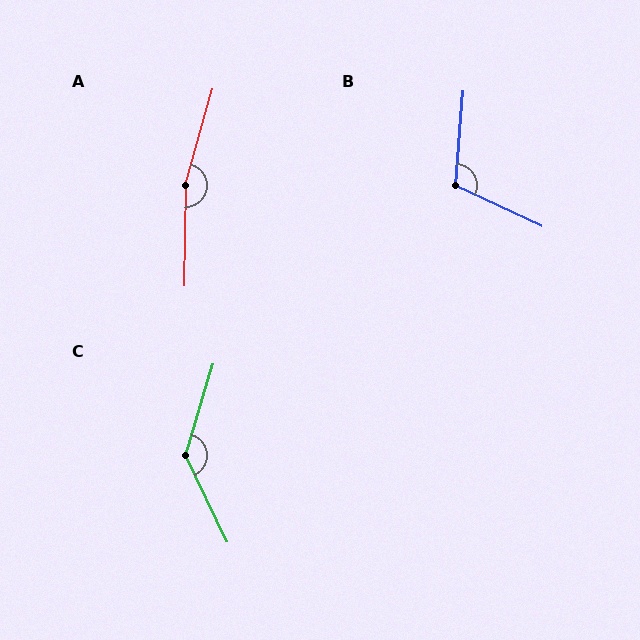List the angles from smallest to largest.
B (110°), C (137°), A (165°).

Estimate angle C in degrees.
Approximately 137 degrees.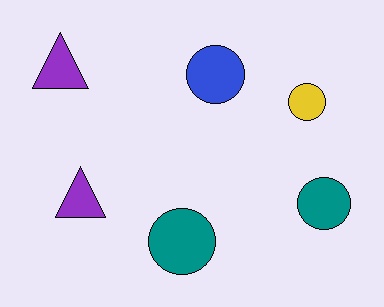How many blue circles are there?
There is 1 blue circle.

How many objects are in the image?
There are 6 objects.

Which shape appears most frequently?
Circle, with 4 objects.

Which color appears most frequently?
Teal, with 2 objects.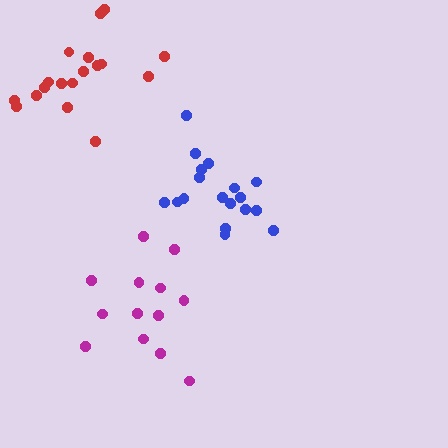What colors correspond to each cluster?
The clusters are colored: magenta, red, blue.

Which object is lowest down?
The magenta cluster is bottommost.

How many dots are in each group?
Group 1: 13 dots, Group 2: 18 dots, Group 3: 18 dots (49 total).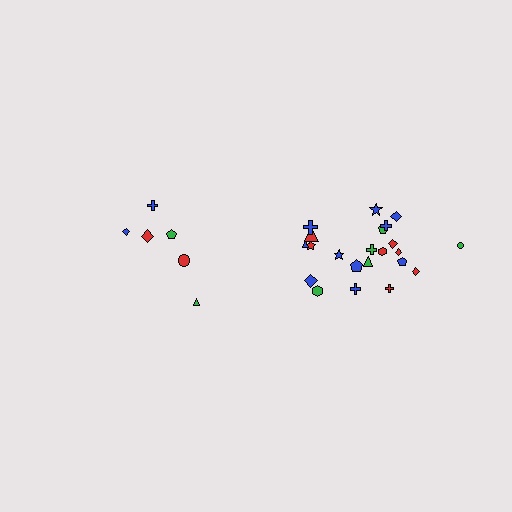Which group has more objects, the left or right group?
The right group.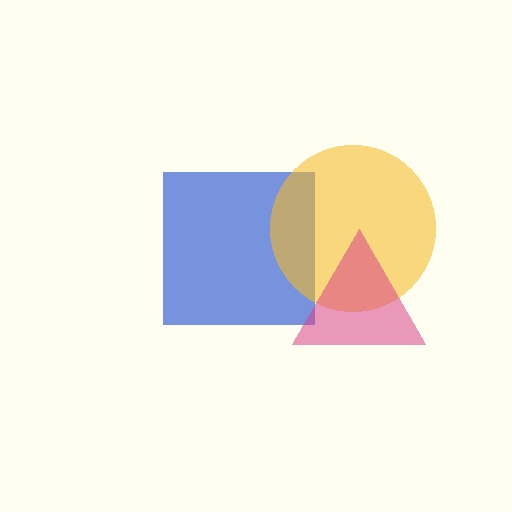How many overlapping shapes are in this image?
There are 3 overlapping shapes in the image.